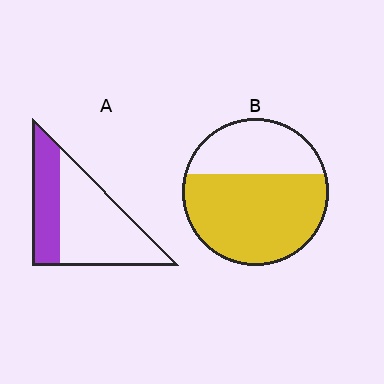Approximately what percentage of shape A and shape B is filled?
A is approximately 35% and B is approximately 65%.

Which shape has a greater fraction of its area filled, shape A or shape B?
Shape B.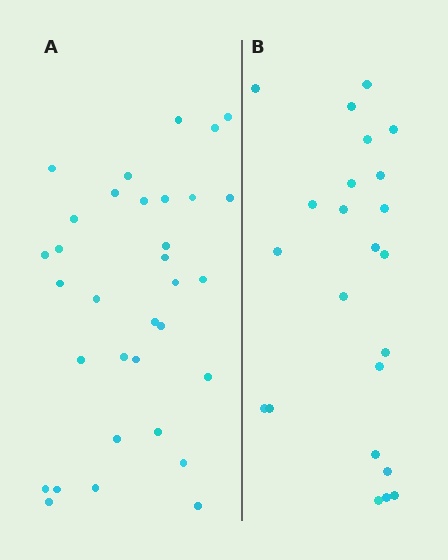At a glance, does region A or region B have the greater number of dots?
Region A (the left region) has more dots.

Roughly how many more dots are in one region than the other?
Region A has roughly 10 or so more dots than region B.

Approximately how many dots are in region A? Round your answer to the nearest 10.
About 30 dots. (The exact count is 33, which rounds to 30.)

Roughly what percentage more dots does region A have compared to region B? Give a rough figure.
About 45% more.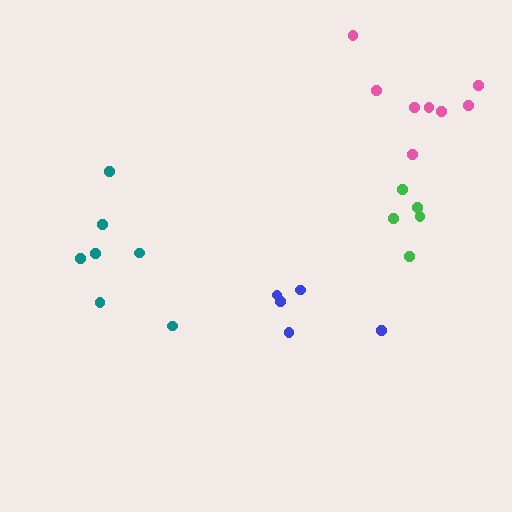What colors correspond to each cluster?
The clusters are colored: green, teal, blue, pink.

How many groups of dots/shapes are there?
There are 4 groups.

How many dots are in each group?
Group 1: 5 dots, Group 2: 7 dots, Group 3: 5 dots, Group 4: 8 dots (25 total).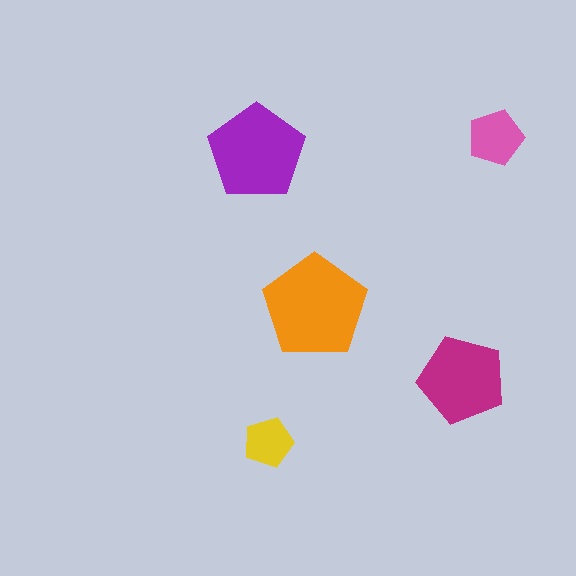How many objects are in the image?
There are 5 objects in the image.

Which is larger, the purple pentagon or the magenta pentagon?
The purple one.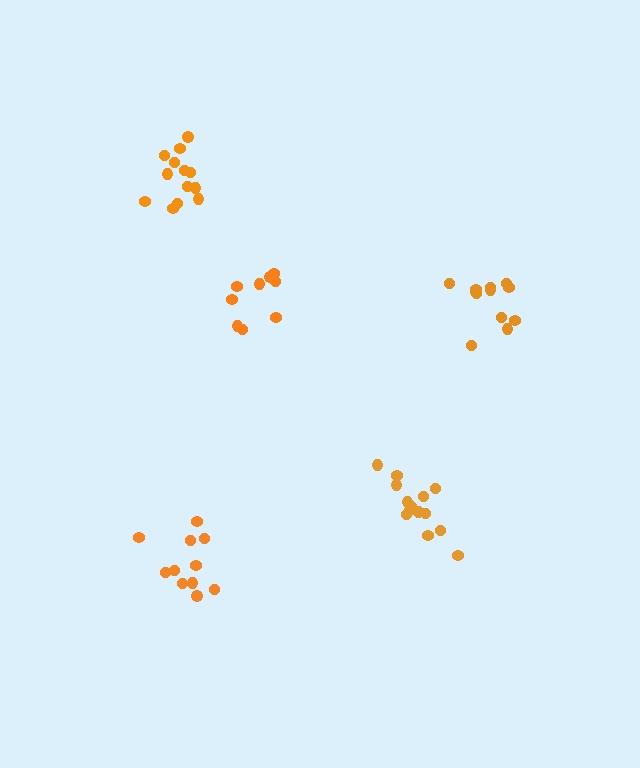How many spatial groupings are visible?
There are 5 spatial groupings.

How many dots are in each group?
Group 1: 14 dots, Group 2: 13 dots, Group 3: 11 dots, Group 4: 9 dots, Group 5: 12 dots (59 total).